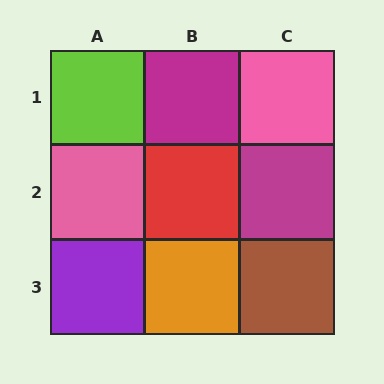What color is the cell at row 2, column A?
Pink.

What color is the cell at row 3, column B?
Orange.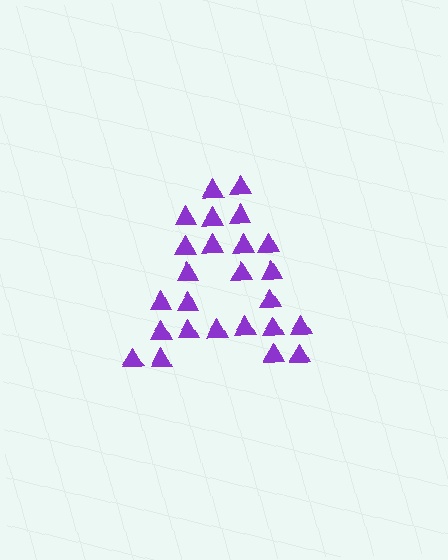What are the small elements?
The small elements are triangles.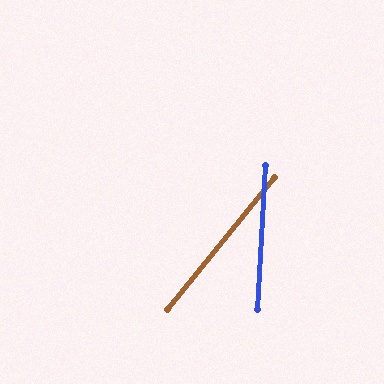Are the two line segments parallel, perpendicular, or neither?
Neither parallel nor perpendicular — they differ by about 36°.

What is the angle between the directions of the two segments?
Approximately 36 degrees.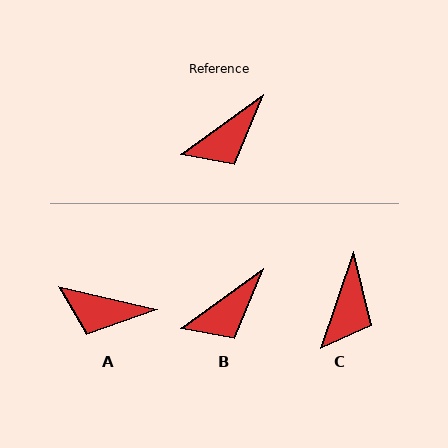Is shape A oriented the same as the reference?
No, it is off by about 49 degrees.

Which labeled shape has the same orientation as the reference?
B.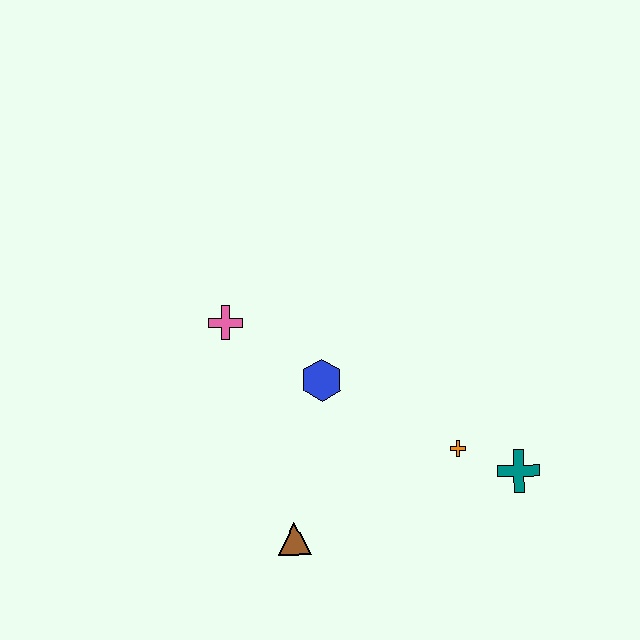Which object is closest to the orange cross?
The teal cross is closest to the orange cross.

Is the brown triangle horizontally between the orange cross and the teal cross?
No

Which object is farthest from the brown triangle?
The teal cross is farthest from the brown triangle.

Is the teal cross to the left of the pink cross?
No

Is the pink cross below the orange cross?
No